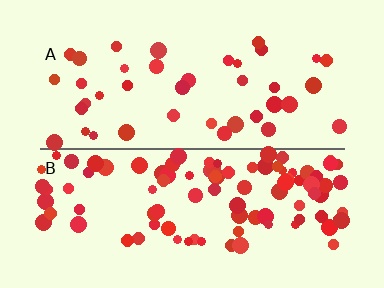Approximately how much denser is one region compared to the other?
Approximately 2.5× — region B over region A.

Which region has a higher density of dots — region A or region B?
B (the bottom).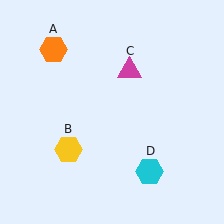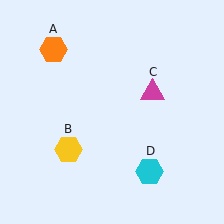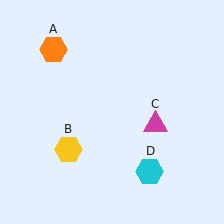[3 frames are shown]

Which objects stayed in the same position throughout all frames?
Orange hexagon (object A) and yellow hexagon (object B) and cyan hexagon (object D) remained stationary.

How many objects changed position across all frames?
1 object changed position: magenta triangle (object C).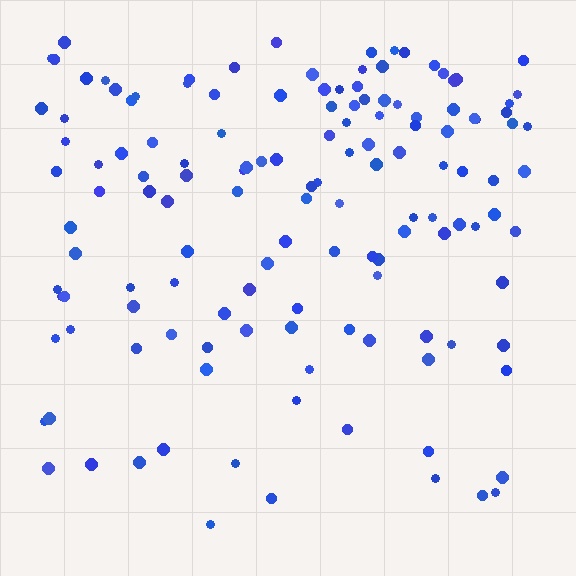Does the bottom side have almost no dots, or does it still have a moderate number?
Still a moderate number, just noticeably fewer than the top.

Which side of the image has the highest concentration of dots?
The top.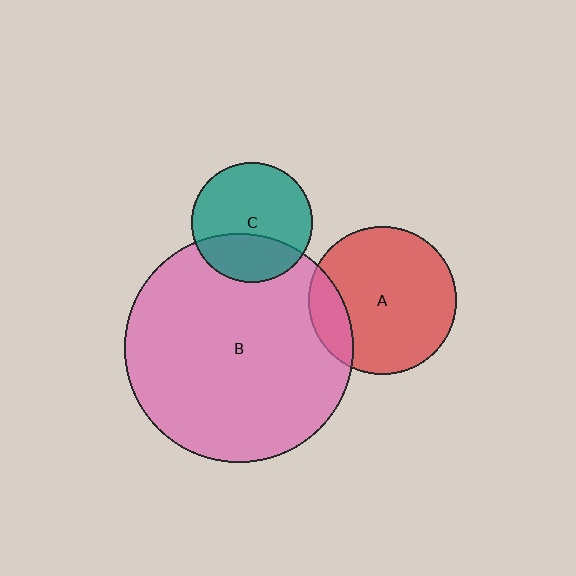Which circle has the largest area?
Circle B (pink).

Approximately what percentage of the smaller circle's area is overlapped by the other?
Approximately 35%.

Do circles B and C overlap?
Yes.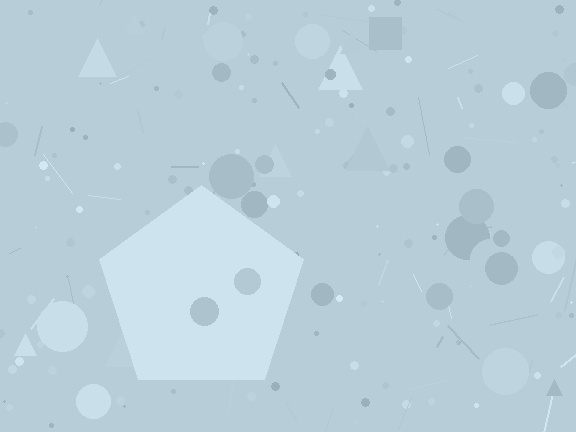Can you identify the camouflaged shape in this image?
The camouflaged shape is a pentagon.